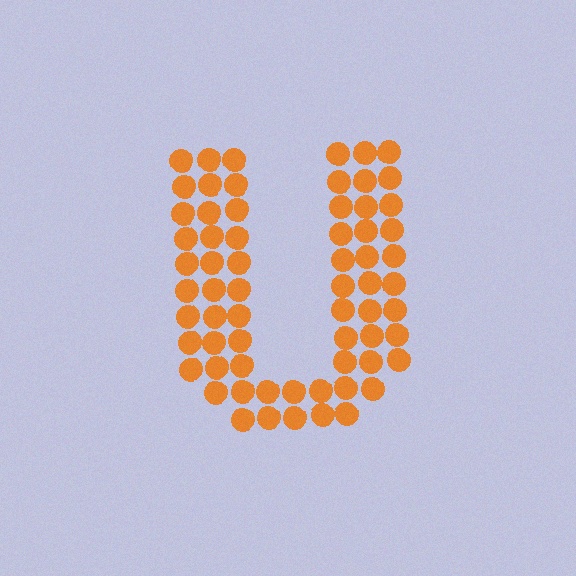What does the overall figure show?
The overall figure shows the letter U.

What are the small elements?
The small elements are circles.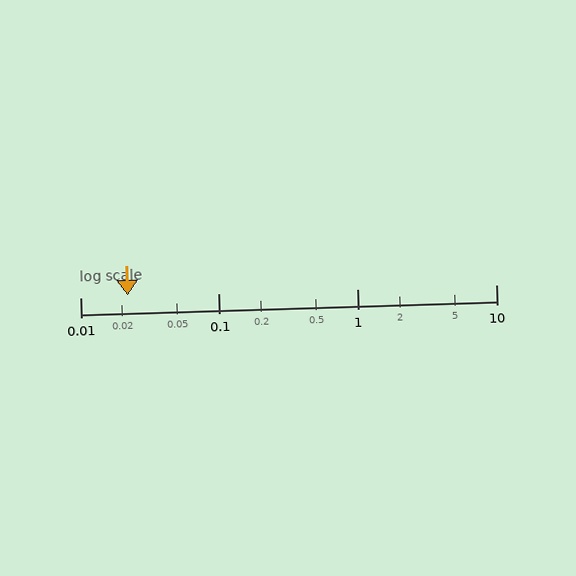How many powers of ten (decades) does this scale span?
The scale spans 3 decades, from 0.01 to 10.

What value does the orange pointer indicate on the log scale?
The pointer indicates approximately 0.022.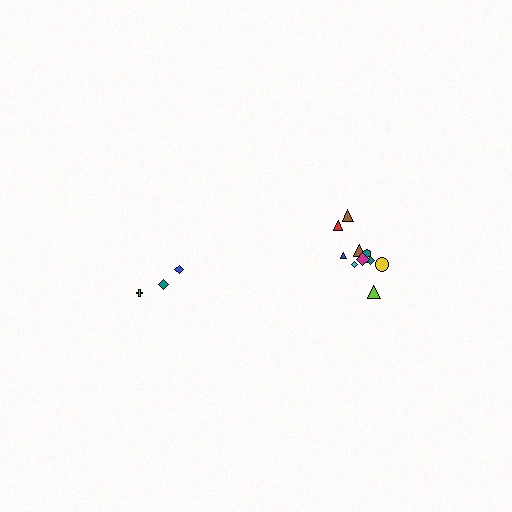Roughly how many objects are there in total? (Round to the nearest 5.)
Roughly 15 objects in total.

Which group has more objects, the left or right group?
The right group.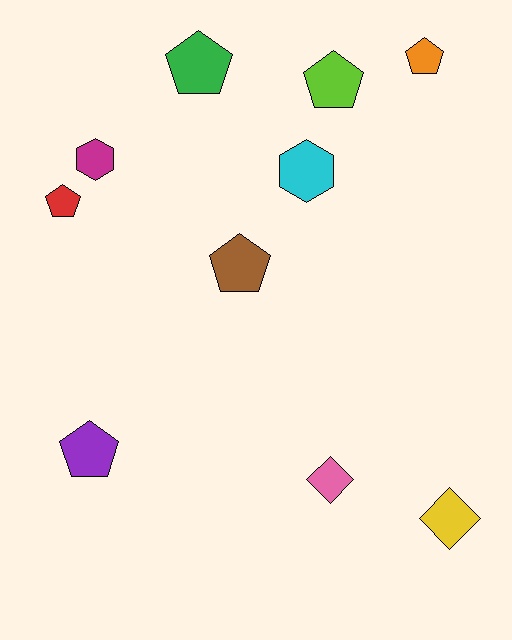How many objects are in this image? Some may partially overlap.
There are 10 objects.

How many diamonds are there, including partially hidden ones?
There are 2 diamonds.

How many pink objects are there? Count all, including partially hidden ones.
There is 1 pink object.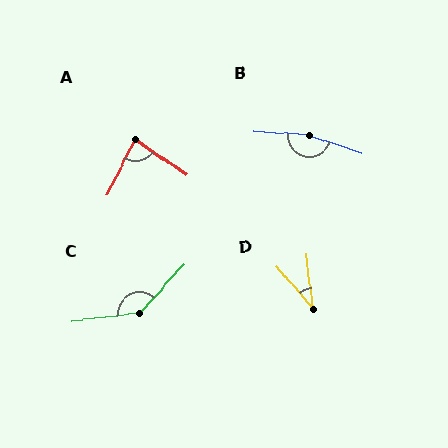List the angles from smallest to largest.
D (34°), A (83°), C (139°), B (165°).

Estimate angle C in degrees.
Approximately 139 degrees.